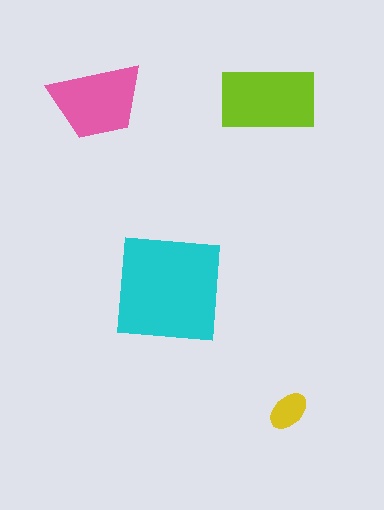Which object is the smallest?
The yellow ellipse.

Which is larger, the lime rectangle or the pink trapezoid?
The lime rectangle.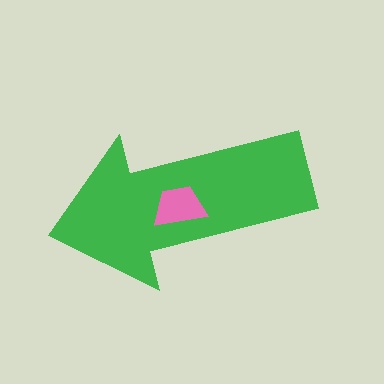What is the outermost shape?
The green arrow.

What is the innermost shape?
The pink trapezoid.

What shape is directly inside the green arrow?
The pink trapezoid.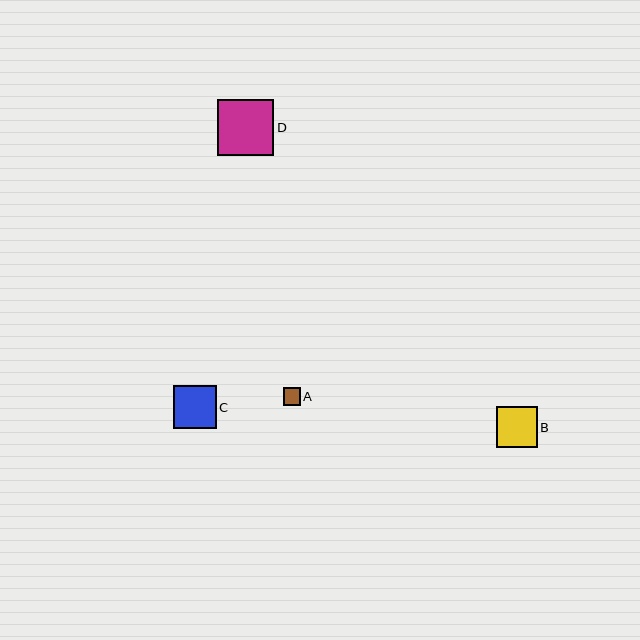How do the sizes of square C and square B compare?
Square C and square B are approximately the same size.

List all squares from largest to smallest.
From largest to smallest: D, C, B, A.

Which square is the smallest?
Square A is the smallest with a size of approximately 17 pixels.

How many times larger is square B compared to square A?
Square B is approximately 2.3 times the size of square A.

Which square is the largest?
Square D is the largest with a size of approximately 56 pixels.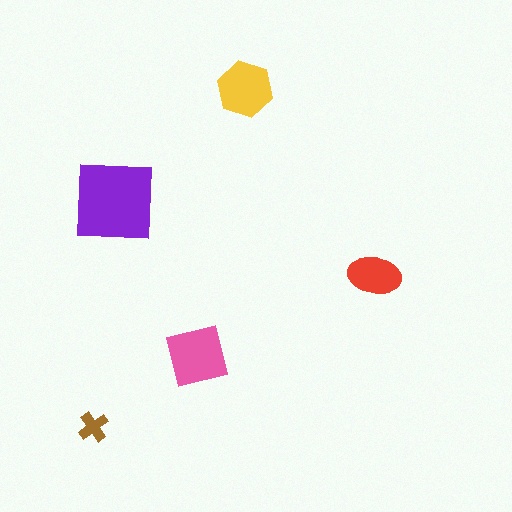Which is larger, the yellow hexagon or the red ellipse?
The yellow hexagon.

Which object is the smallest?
The brown cross.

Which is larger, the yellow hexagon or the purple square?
The purple square.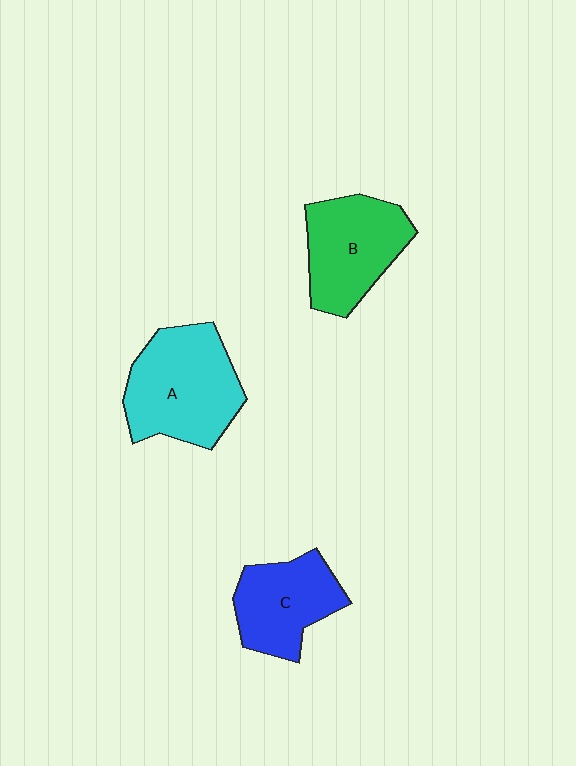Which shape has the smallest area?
Shape C (blue).